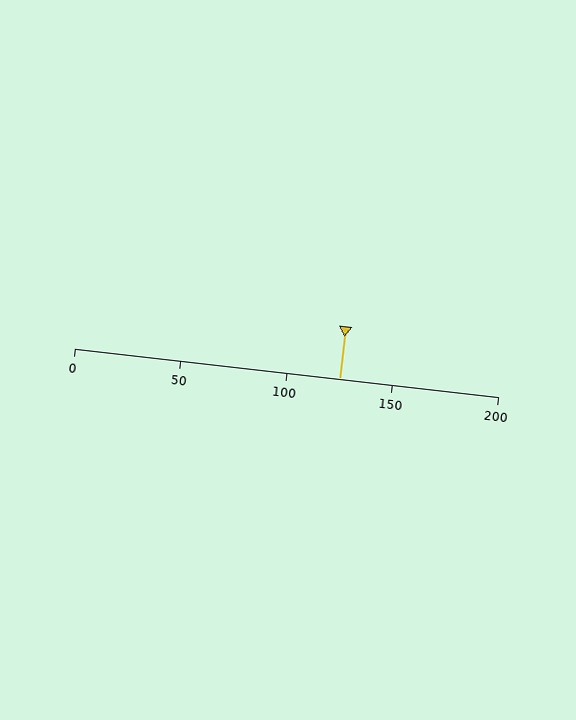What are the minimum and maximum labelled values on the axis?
The axis runs from 0 to 200.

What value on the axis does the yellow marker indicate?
The marker indicates approximately 125.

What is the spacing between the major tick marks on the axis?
The major ticks are spaced 50 apart.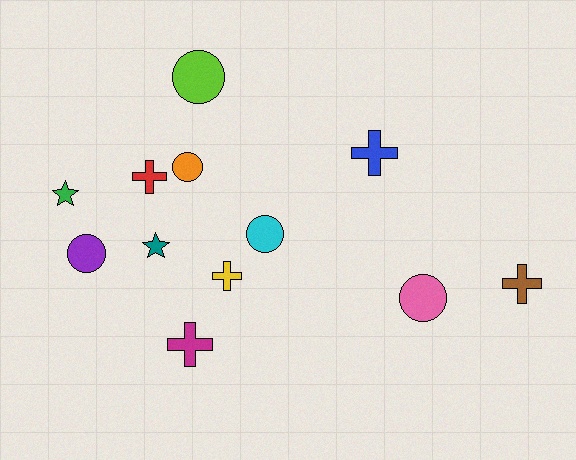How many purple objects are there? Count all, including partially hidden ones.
There is 1 purple object.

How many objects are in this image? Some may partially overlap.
There are 12 objects.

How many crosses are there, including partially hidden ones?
There are 5 crosses.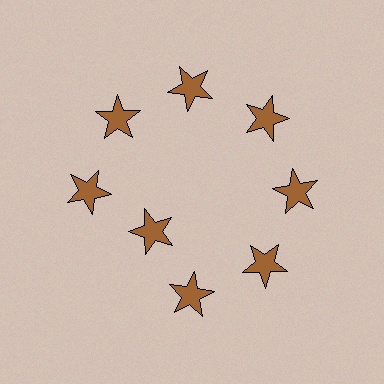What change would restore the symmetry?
The symmetry would be restored by moving it outward, back onto the ring so that all 8 stars sit at equal angles and equal distance from the center.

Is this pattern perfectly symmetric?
No. The 8 brown stars are arranged in a ring, but one element near the 8 o'clock position is pulled inward toward the center, breaking the 8-fold rotational symmetry.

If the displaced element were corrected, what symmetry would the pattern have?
It would have 8-fold rotational symmetry — the pattern would map onto itself every 45 degrees.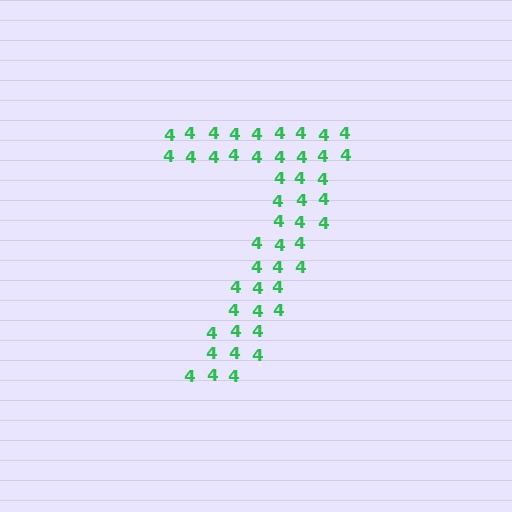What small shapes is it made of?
It is made of small digit 4's.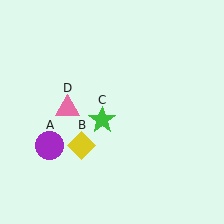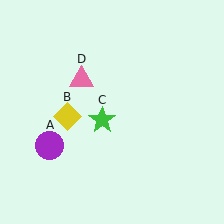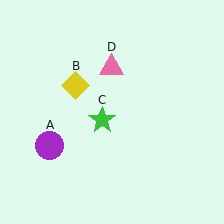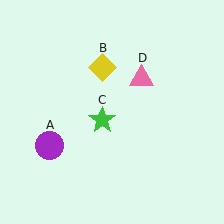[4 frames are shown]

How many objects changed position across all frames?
2 objects changed position: yellow diamond (object B), pink triangle (object D).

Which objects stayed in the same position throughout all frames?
Purple circle (object A) and green star (object C) remained stationary.